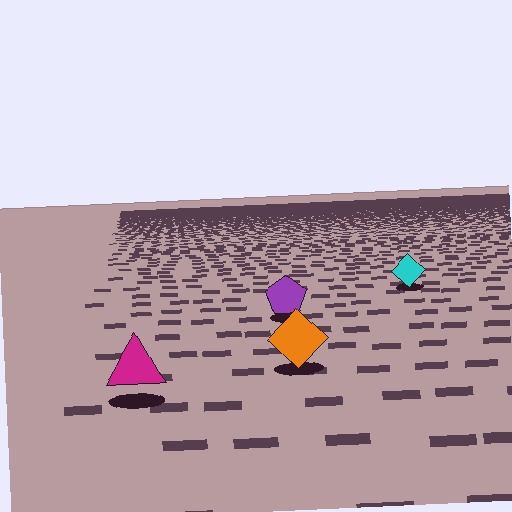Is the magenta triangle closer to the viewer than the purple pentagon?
Yes. The magenta triangle is closer — you can tell from the texture gradient: the ground texture is coarser near it.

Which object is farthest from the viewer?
The cyan diamond is farthest from the viewer. It appears smaller and the ground texture around it is denser.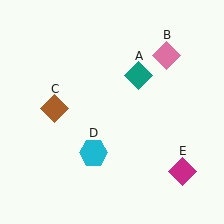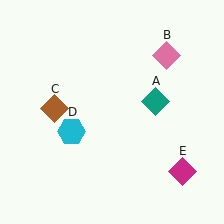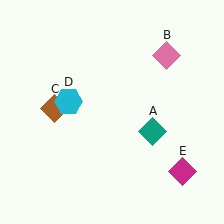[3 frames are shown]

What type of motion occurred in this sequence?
The teal diamond (object A), cyan hexagon (object D) rotated clockwise around the center of the scene.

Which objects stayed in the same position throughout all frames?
Pink diamond (object B) and brown diamond (object C) and magenta diamond (object E) remained stationary.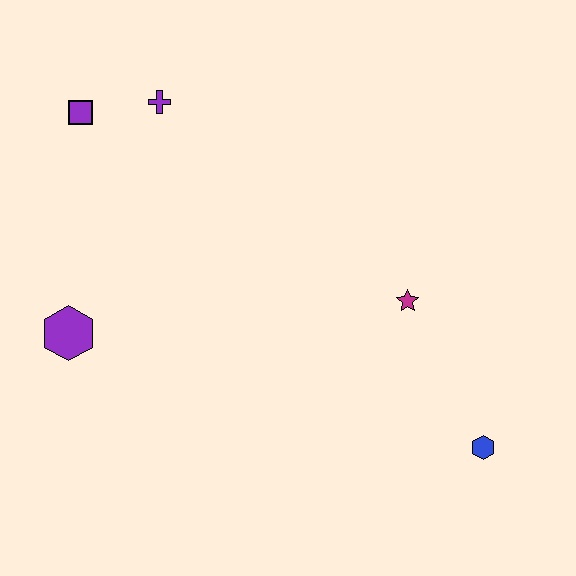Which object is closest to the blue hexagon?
The magenta star is closest to the blue hexagon.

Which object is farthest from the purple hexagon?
The blue hexagon is farthest from the purple hexagon.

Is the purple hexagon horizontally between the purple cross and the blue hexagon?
No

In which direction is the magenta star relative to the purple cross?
The magenta star is to the right of the purple cross.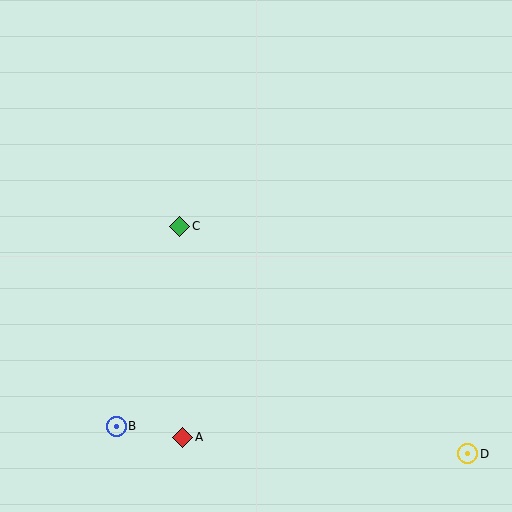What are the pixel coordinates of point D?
Point D is at (468, 454).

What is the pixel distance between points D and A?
The distance between D and A is 286 pixels.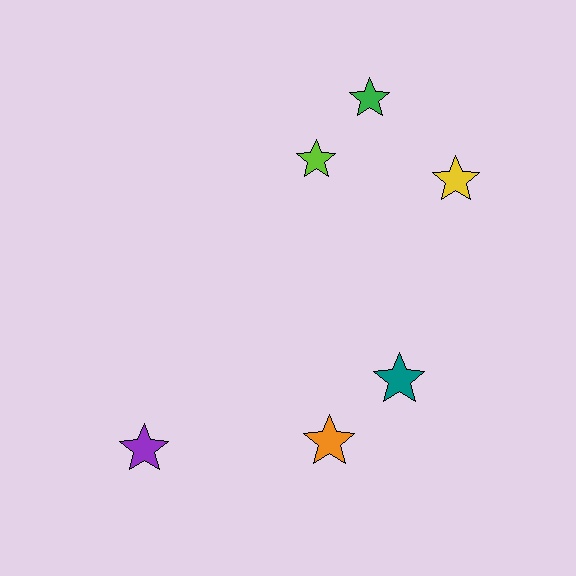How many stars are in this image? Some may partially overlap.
There are 6 stars.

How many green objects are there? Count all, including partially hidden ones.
There is 1 green object.